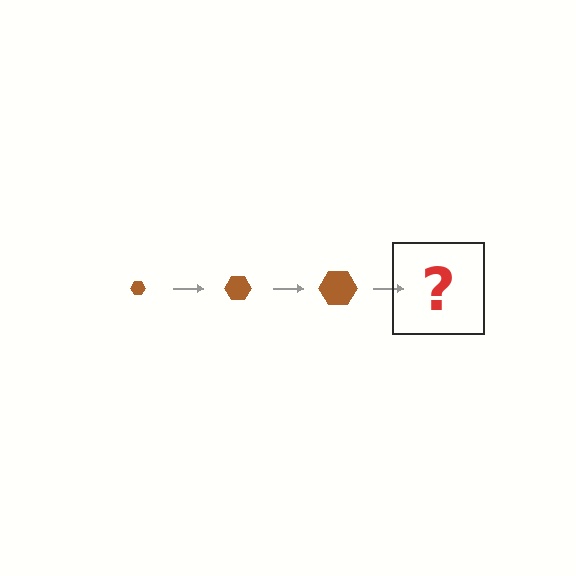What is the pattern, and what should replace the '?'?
The pattern is that the hexagon gets progressively larger each step. The '?' should be a brown hexagon, larger than the previous one.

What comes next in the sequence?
The next element should be a brown hexagon, larger than the previous one.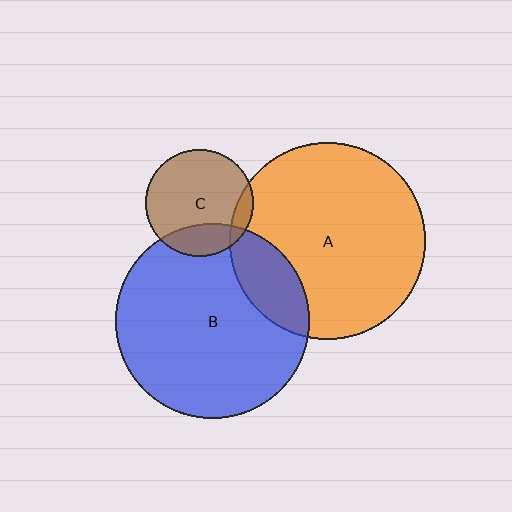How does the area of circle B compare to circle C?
Approximately 3.3 times.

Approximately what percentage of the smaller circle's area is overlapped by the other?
Approximately 20%.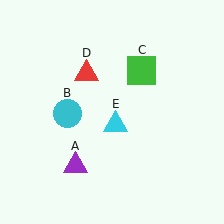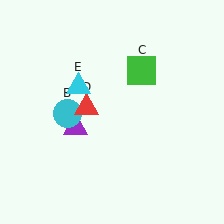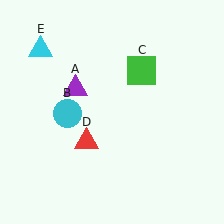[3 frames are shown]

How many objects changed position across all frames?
3 objects changed position: purple triangle (object A), red triangle (object D), cyan triangle (object E).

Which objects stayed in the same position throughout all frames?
Cyan circle (object B) and green square (object C) remained stationary.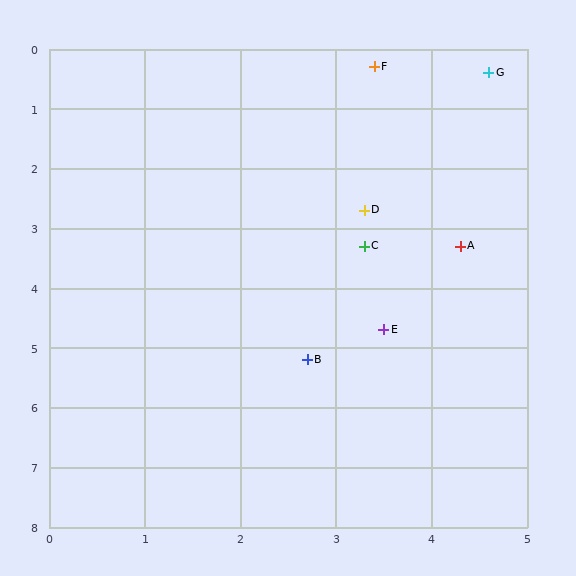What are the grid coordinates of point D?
Point D is at approximately (3.3, 2.7).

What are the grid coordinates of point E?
Point E is at approximately (3.5, 4.7).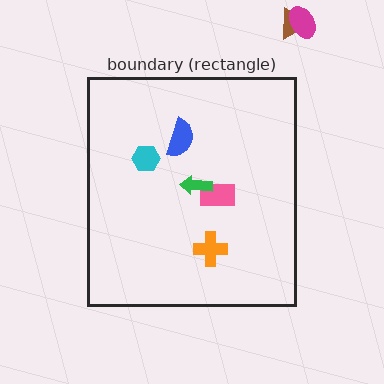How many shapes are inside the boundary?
5 inside, 2 outside.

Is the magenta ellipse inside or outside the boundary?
Outside.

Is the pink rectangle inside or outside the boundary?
Inside.